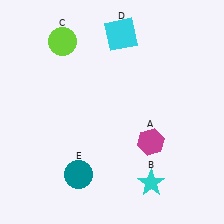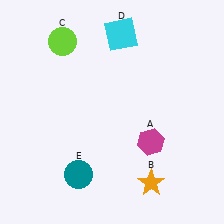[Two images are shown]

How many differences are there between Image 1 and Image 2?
There is 1 difference between the two images.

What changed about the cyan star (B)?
In Image 1, B is cyan. In Image 2, it changed to orange.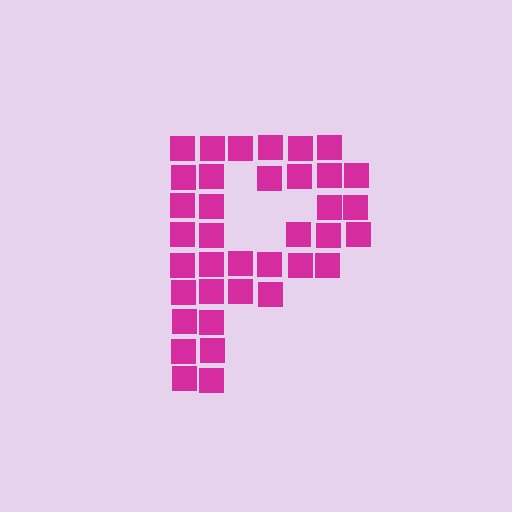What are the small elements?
The small elements are squares.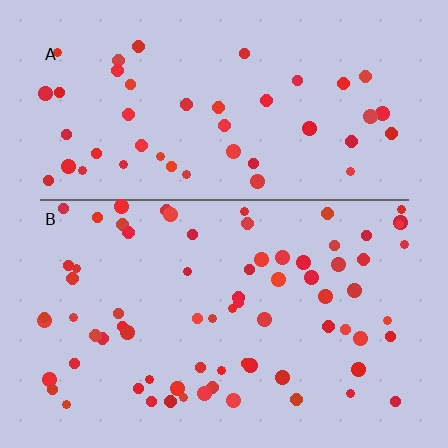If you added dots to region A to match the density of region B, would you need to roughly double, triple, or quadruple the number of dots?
Approximately double.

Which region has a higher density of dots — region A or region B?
B (the bottom).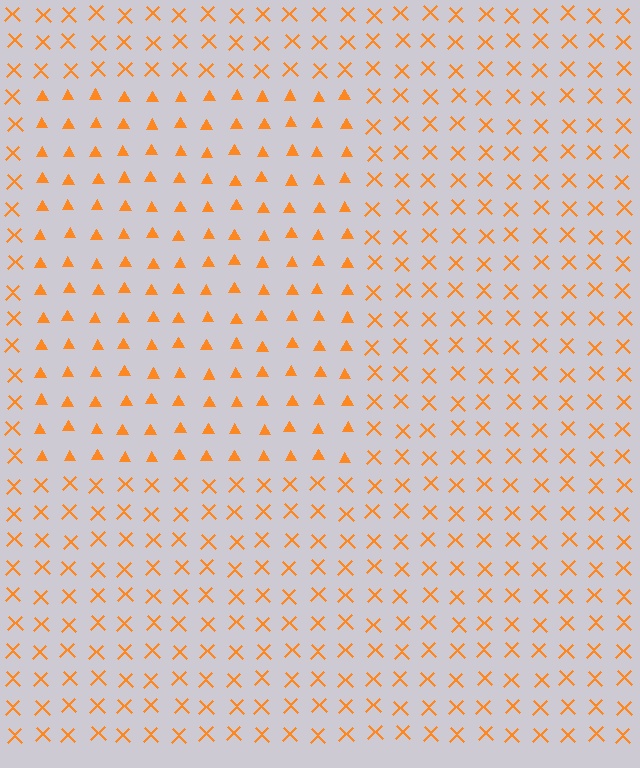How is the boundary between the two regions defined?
The boundary is defined by a change in element shape: triangles inside vs. X marks outside. All elements share the same color and spacing.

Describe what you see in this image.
The image is filled with small orange elements arranged in a uniform grid. A rectangle-shaped region contains triangles, while the surrounding area contains X marks. The boundary is defined purely by the change in element shape.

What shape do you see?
I see a rectangle.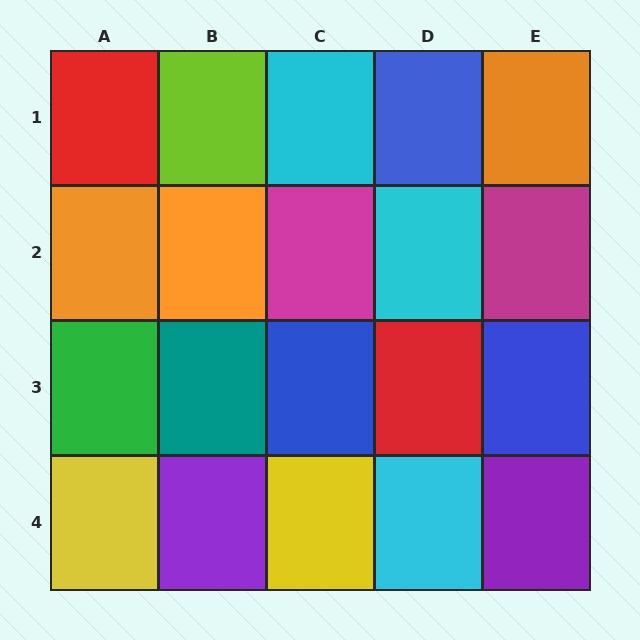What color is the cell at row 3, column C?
Blue.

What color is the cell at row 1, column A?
Red.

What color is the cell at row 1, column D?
Blue.